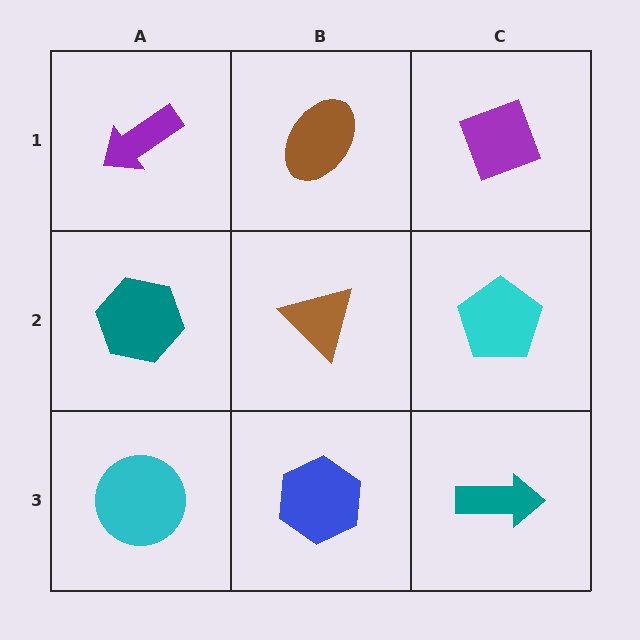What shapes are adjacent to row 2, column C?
A purple diamond (row 1, column C), a teal arrow (row 3, column C), a brown triangle (row 2, column B).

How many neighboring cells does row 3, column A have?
2.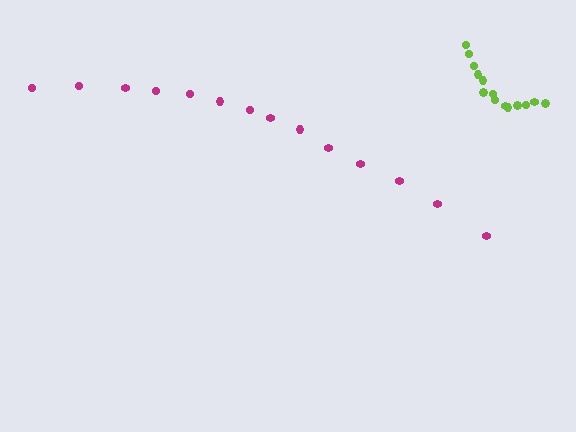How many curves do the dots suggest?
There are 2 distinct paths.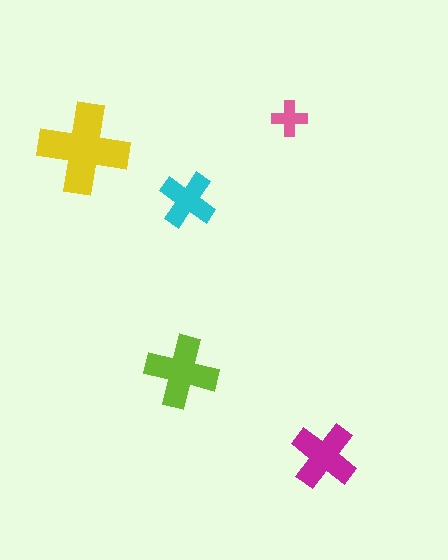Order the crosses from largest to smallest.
the yellow one, the lime one, the magenta one, the cyan one, the pink one.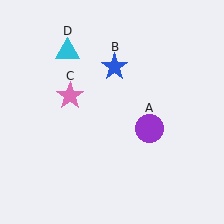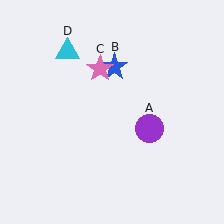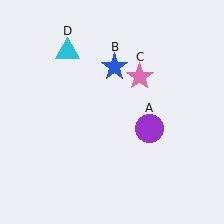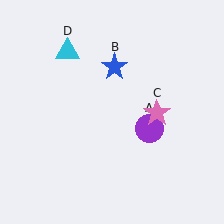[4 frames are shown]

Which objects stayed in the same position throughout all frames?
Purple circle (object A) and blue star (object B) and cyan triangle (object D) remained stationary.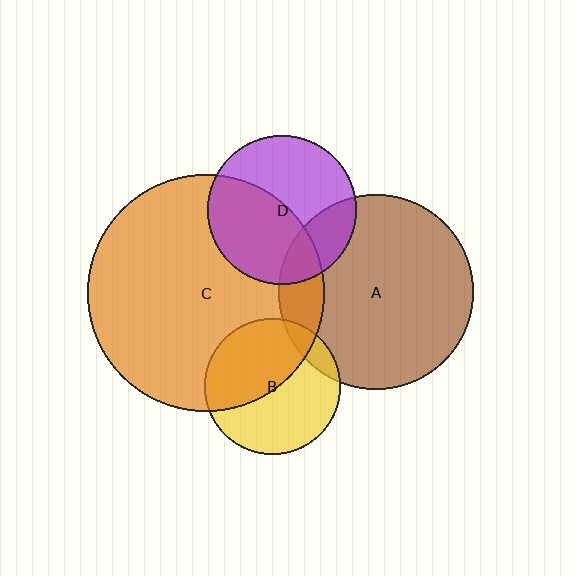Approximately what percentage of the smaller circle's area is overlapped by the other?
Approximately 50%.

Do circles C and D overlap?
Yes.